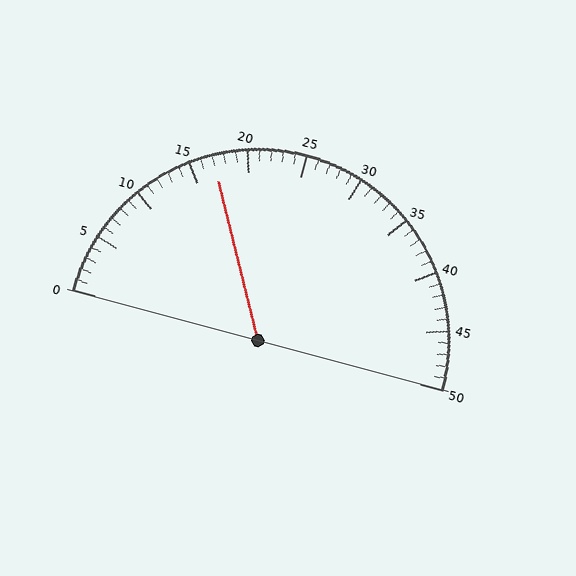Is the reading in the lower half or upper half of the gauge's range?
The reading is in the lower half of the range (0 to 50).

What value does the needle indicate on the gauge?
The needle indicates approximately 17.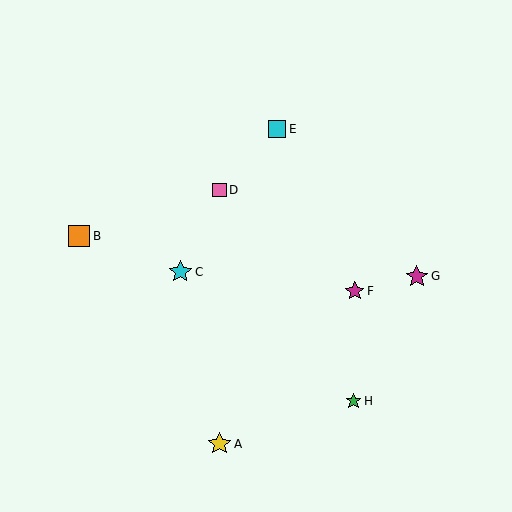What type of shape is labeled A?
Shape A is a yellow star.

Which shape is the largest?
The yellow star (labeled A) is the largest.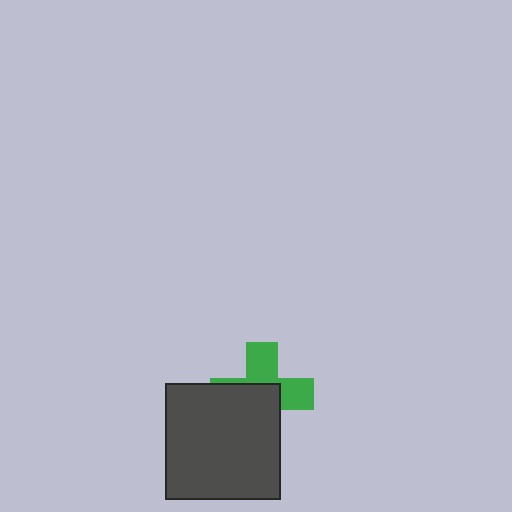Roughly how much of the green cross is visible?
About half of it is visible (roughly 46%).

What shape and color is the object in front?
The object in front is a dark gray square.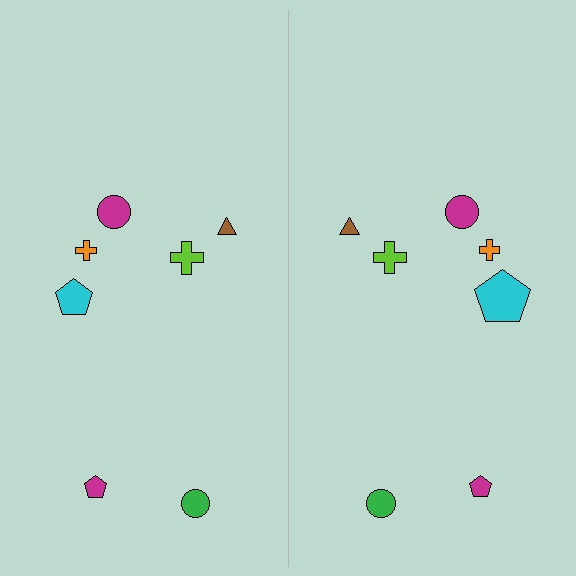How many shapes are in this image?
There are 14 shapes in this image.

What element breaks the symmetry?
The cyan pentagon on the right side has a different size than its mirror counterpart.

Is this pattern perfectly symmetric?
No, the pattern is not perfectly symmetric. The cyan pentagon on the right side has a different size than its mirror counterpart.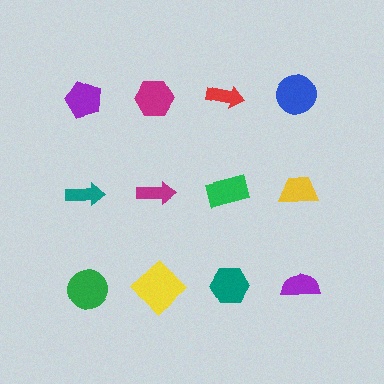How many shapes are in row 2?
4 shapes.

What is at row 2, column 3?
A green rectangle.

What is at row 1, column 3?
A red arrow.